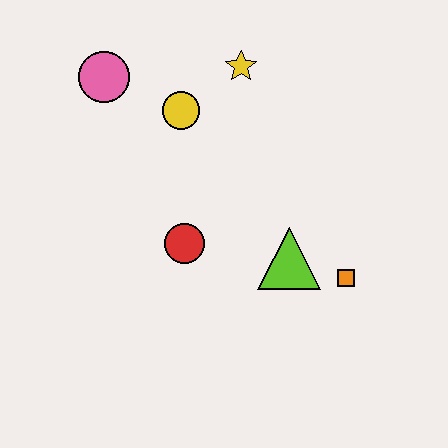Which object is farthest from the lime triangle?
The pink circle is farthest from the lime triangle.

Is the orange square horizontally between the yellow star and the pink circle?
No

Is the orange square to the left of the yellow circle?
No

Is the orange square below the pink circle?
Yes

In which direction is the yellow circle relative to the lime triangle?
The yellow circle is above the lime triangle.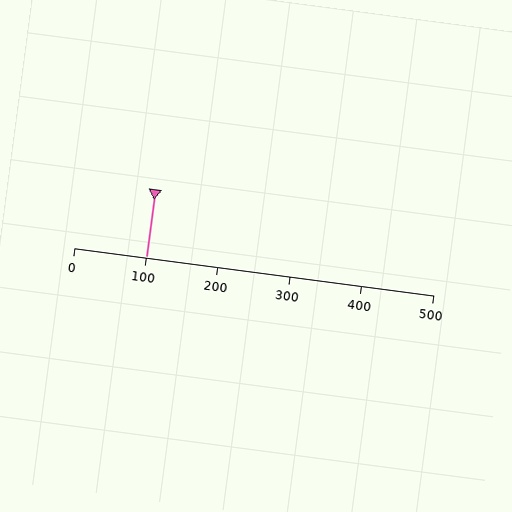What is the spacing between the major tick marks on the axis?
The major ticks are spaced 100 apart.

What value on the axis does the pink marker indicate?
The marker indicates approximately 100.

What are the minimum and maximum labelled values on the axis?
The axis runs from 0 to 500.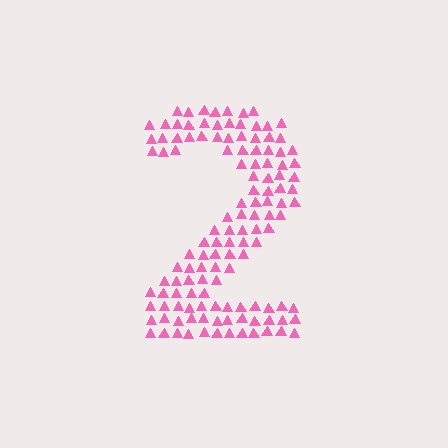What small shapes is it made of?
It is made of small triangles.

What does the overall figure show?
The overall figure shows the digit 2.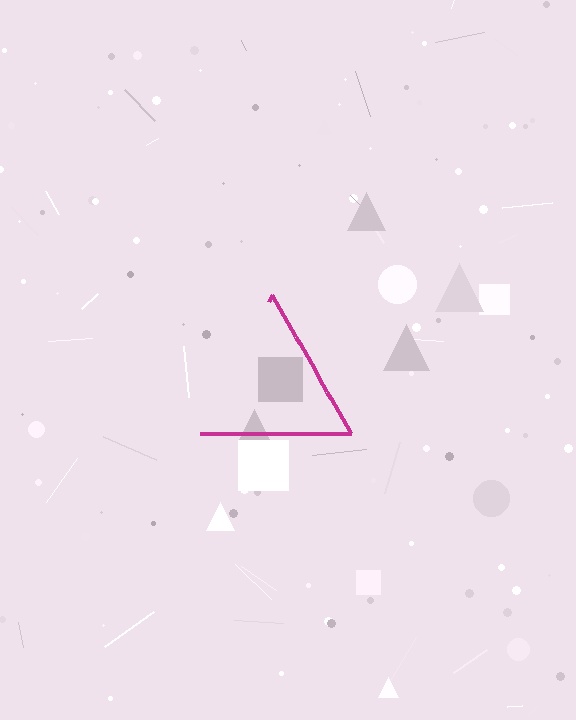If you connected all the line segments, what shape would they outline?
They would outline a triangle.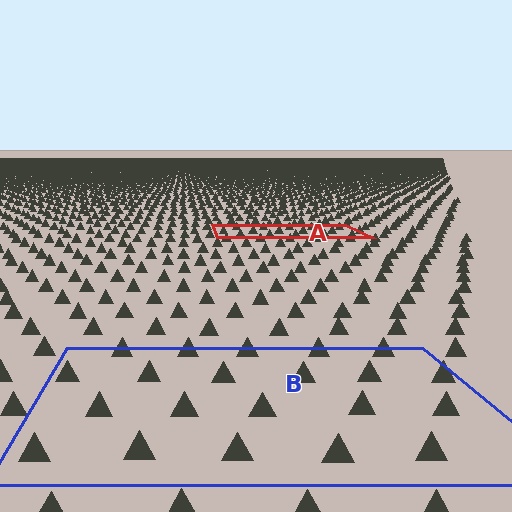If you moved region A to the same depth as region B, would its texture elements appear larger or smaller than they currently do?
They would appear larger. At a closer depth, the same texture elements are projected at a bigger on-screen size.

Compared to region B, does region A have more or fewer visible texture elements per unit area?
Region A has more texture elements per unit area — they are packed more densely because it is farther away.